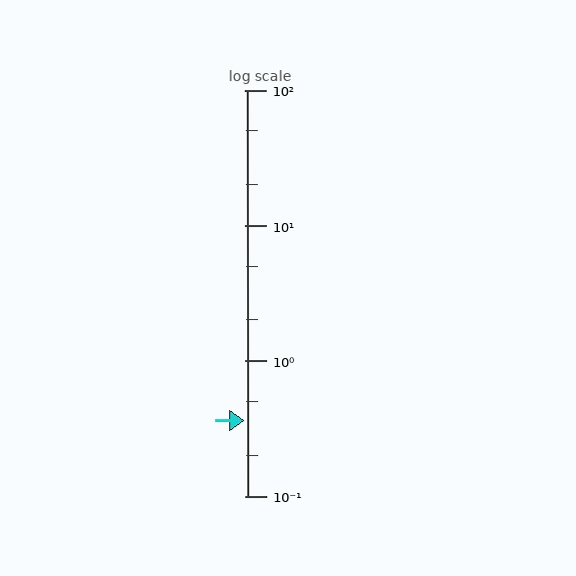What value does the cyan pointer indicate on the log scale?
The pointer indicates approximately 0.36.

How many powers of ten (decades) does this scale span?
The scale spans 3 decades, from 0.1 to 100.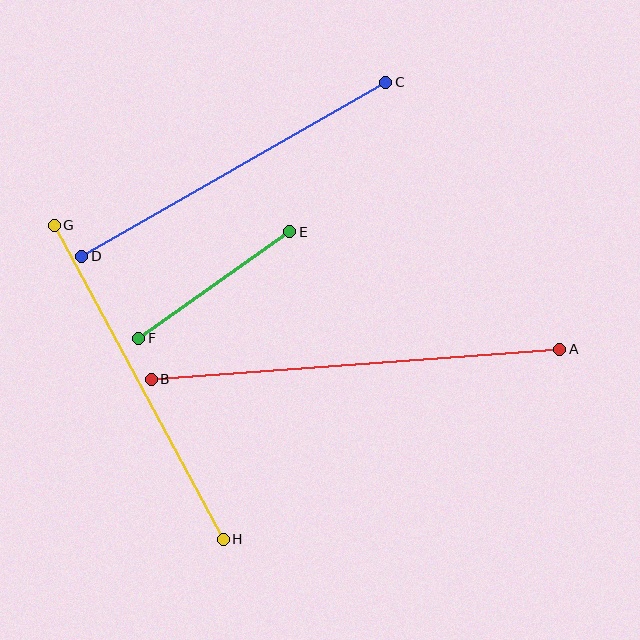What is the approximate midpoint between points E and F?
The midpoint is at approximately (214, 285) pixels.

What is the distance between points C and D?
The distance is approximately 350 pixels.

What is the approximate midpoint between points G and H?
The midpoint is at approximately (139, 382) pixels.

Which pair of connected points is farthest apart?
Points A and B are farthest apart.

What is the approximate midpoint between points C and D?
The midpoint is at approximately (234, 169) pixels.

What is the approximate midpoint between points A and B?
The midpoint is at approximately (355, 364) pixels.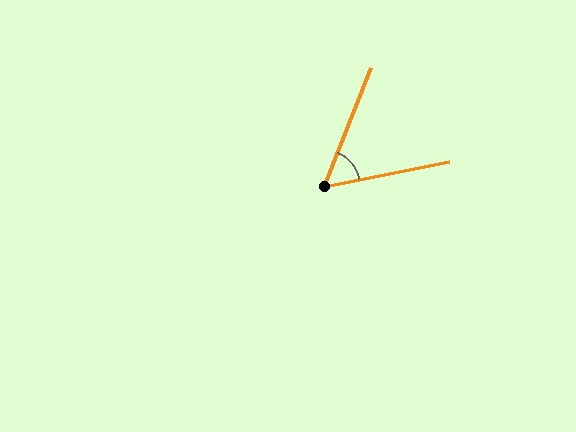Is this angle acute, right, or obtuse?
It is acute.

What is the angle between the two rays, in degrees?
Approximately 57 degrees.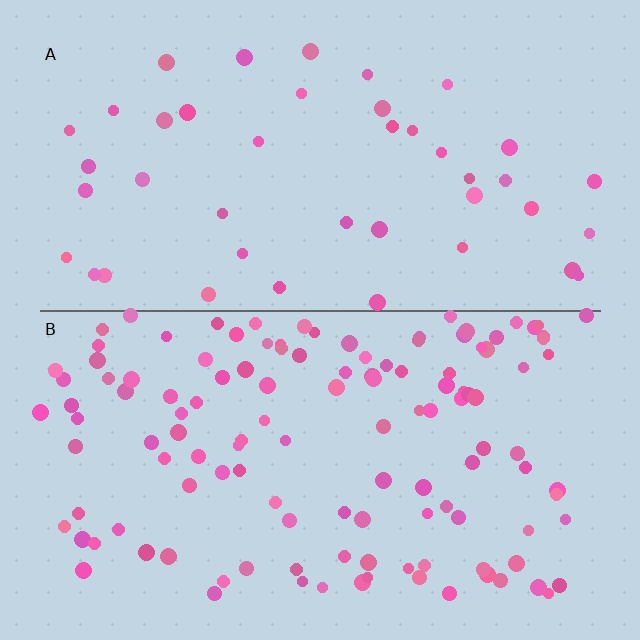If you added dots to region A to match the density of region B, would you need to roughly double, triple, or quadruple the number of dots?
Approximately triple.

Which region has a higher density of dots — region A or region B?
B (the bottom).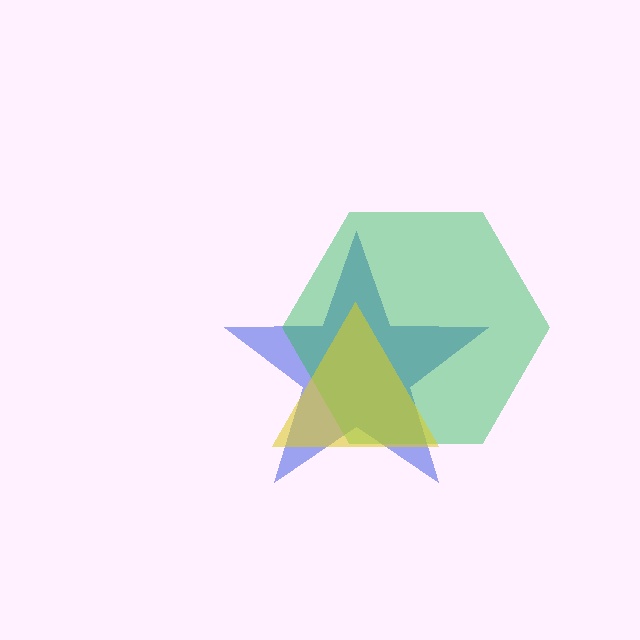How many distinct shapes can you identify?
There are 3 distinct shapes: a blue star, a green hexagon, a yellow triangle.